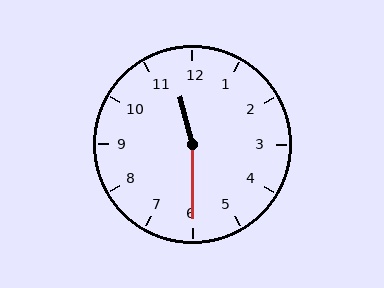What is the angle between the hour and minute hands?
Approximately 165 degrees.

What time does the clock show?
11:30.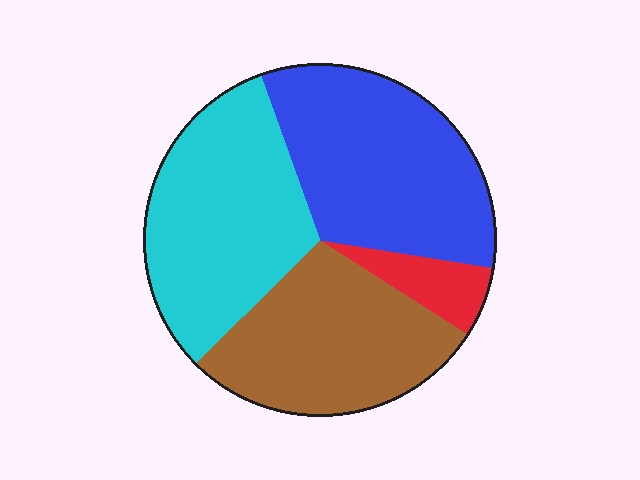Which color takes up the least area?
Red, at roughly 5%.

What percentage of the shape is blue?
Blue takes up about one third (1/3) of the shape.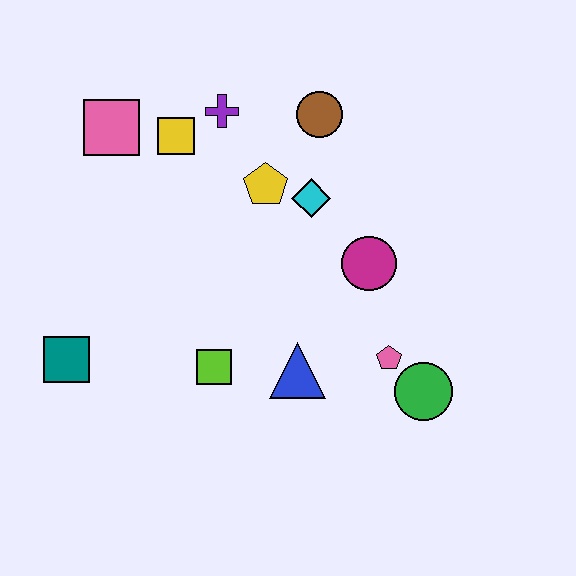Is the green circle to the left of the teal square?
No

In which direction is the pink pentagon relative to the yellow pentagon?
The pink pentagon is below the yellow pentagon.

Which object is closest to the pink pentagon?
The green circle is closest to the pink pentagon.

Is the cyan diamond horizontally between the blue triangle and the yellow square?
No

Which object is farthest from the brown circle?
The teal square is farthest from the brown circle.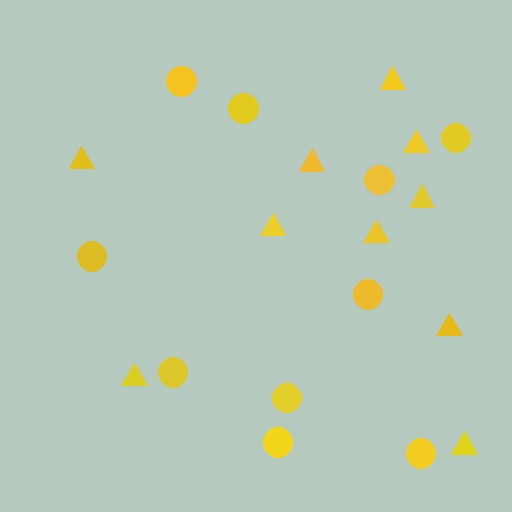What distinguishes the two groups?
There are 2 groups: one group of circles (10) and one group of triangles (10).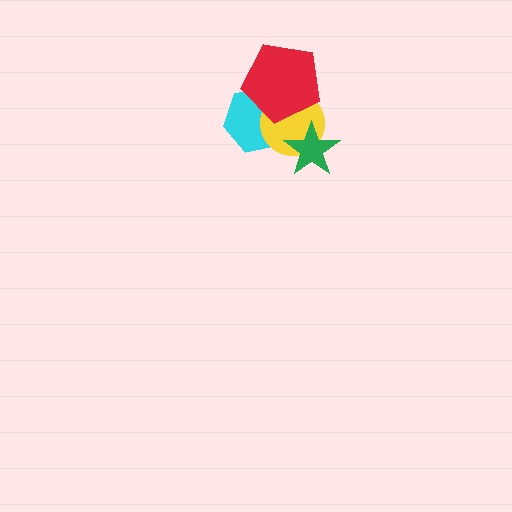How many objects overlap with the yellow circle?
3 objects overlap with the yellow circle.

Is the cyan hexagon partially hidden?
Yes, it is partially covered by another shape.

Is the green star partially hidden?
No, no other shape covers it.